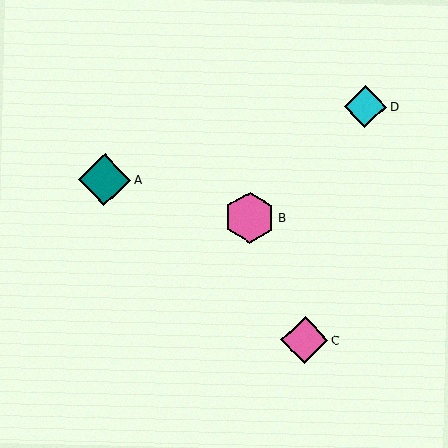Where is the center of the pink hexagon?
The center of the pink hexagon is at (250, 218).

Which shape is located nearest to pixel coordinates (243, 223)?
The pink hexagon (labeled B) at (250, 218) is nearest to that location.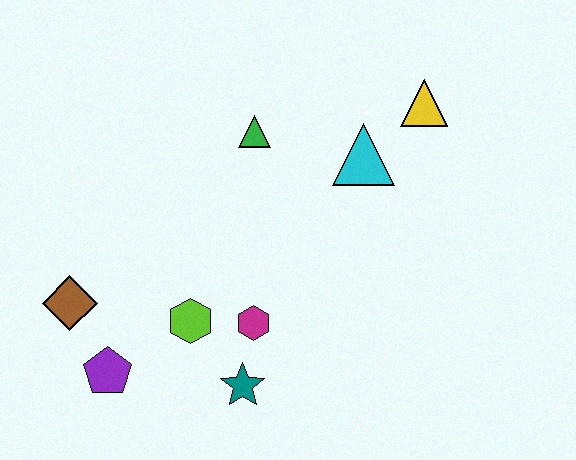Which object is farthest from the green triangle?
The purple pentagon is farthest from the green triangle.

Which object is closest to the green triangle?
The cyan triangle is closest to the green triangle.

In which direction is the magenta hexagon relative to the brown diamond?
The magenta hexagon is to the right of the brown diamond.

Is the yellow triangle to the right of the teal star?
Yes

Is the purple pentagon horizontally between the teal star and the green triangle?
No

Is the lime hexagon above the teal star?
Yes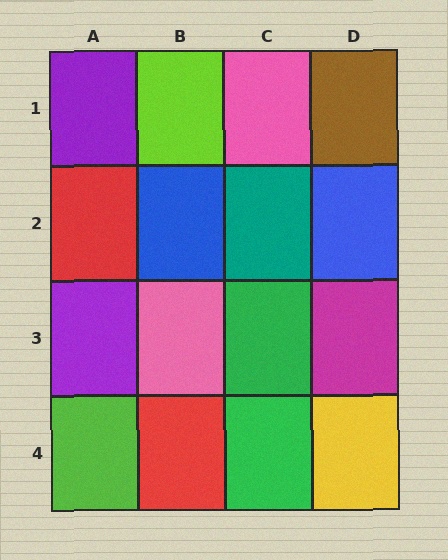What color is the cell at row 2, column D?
Blue.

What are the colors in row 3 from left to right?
Purple, pink, green, magenta.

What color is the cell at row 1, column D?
Brown.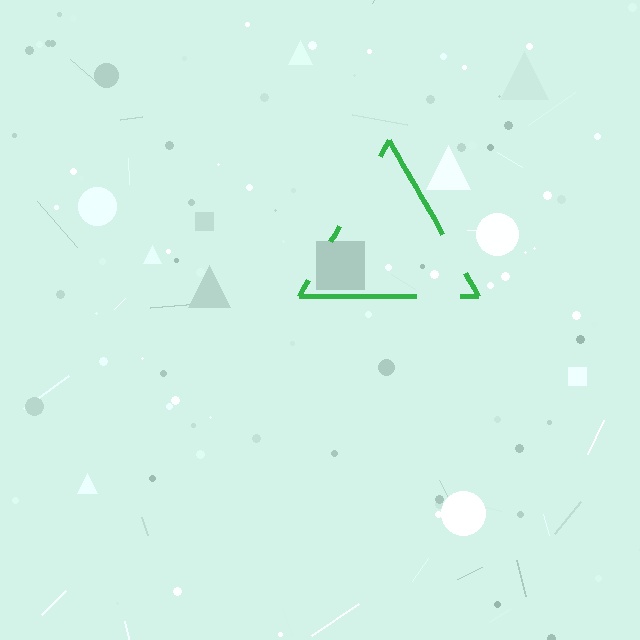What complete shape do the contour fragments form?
The contour fragments form a triangle.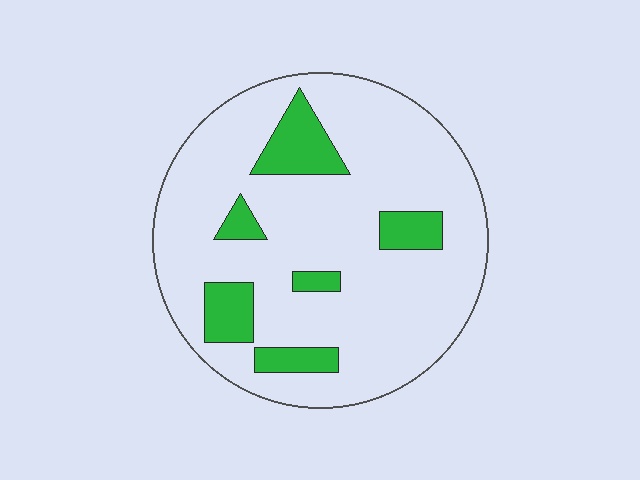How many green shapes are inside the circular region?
6.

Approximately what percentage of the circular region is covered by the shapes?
Approximately 15%.